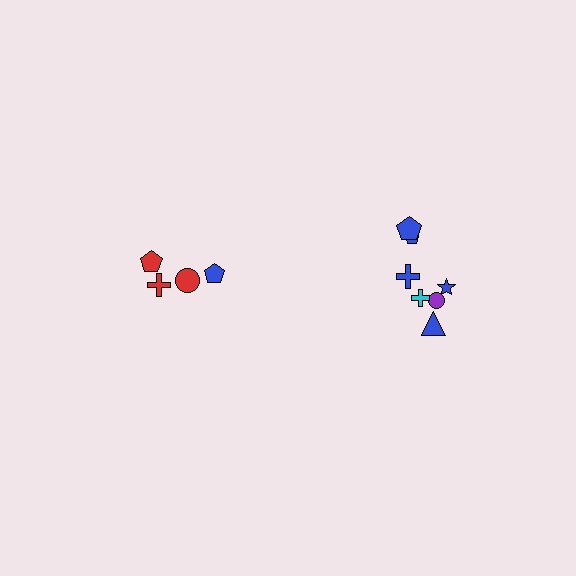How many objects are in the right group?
There are 7 objects.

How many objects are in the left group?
There are 4 objects.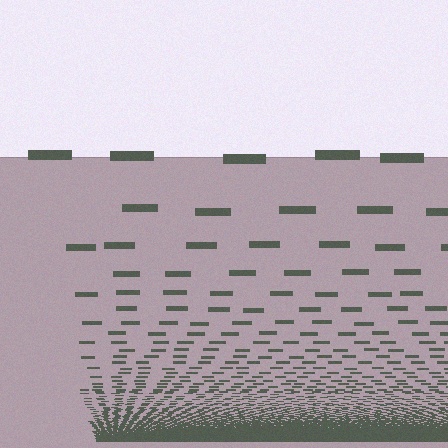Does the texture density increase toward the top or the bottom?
Density increases toward the bottom.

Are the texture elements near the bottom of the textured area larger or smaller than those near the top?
Smaller. The gradient is inverted — elements near the bottom are smaller and denser.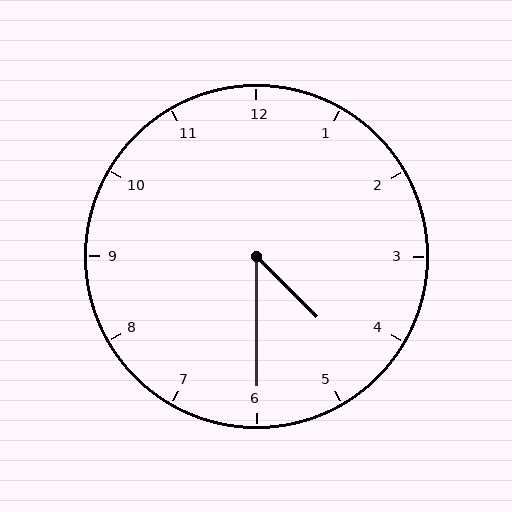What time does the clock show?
4:30.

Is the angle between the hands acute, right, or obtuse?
It is acute.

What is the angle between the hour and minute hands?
Approximately 45 degrees.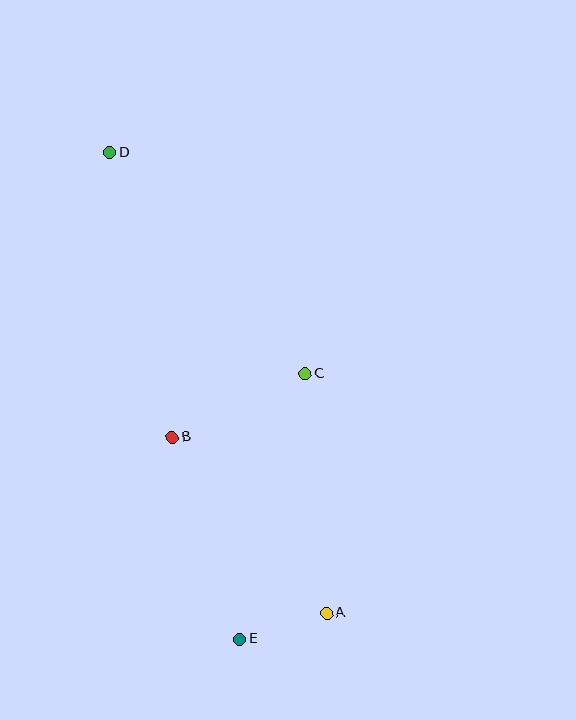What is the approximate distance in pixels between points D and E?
The distance between D and E is approximately 503 pixels.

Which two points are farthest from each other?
Points A and D are farthest from each other.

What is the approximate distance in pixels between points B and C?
The distance between B and C is approximately 147 pixels.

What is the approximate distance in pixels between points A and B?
The distance between A and B is approximately 234 pixels.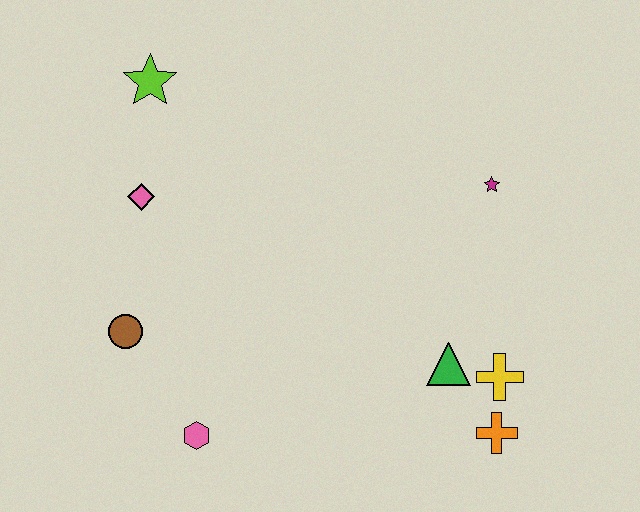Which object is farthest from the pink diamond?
The orange cross is farthest from the pink diamond.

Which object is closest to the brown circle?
The pink hexagon is closest to the brown circle.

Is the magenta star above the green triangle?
Yes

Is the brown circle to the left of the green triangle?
Yes